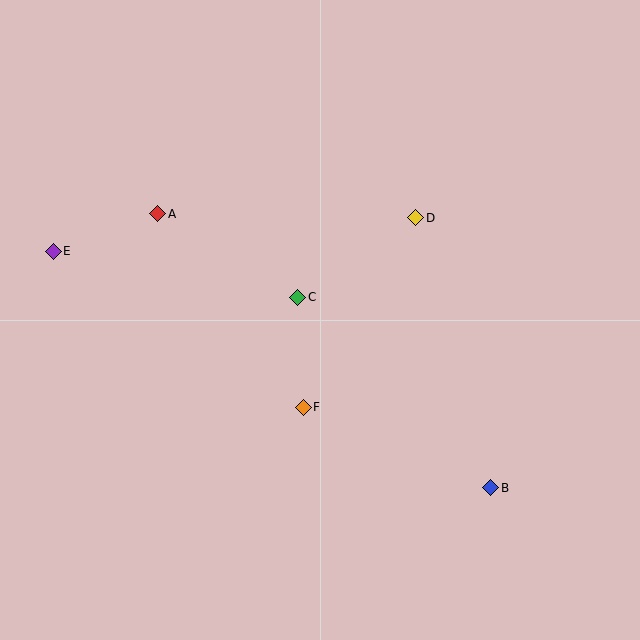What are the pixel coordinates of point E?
Point E is at (53, 251).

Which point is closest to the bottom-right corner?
Point B is closest to the bottom-right corner.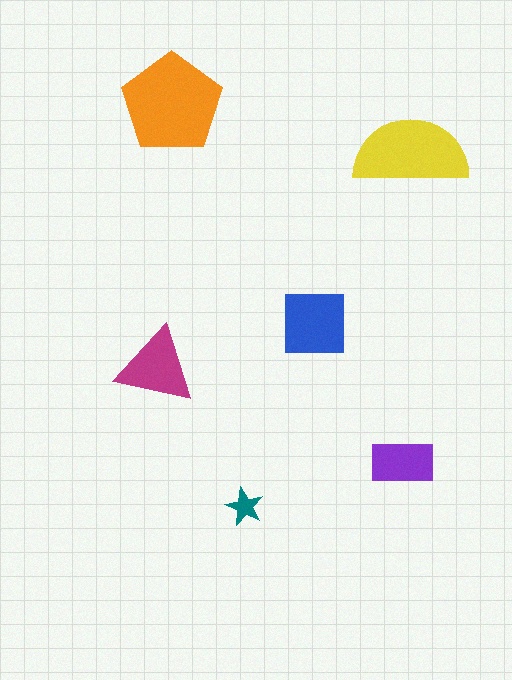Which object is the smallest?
The teal star.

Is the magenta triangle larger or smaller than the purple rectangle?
Larger.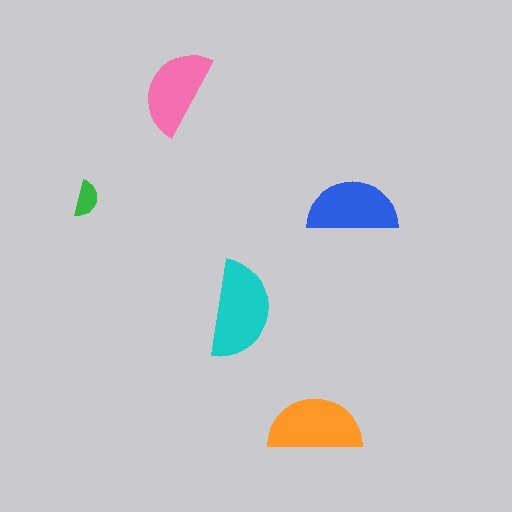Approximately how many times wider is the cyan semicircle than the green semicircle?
About 2.5 times wider.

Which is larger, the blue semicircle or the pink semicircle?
The blue one.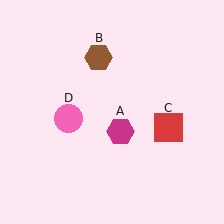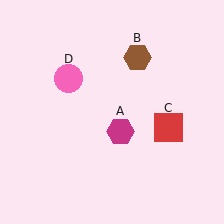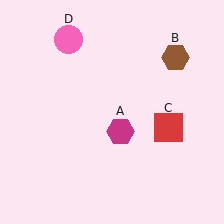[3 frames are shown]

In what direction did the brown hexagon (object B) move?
The brown hexagon (object B) moved right.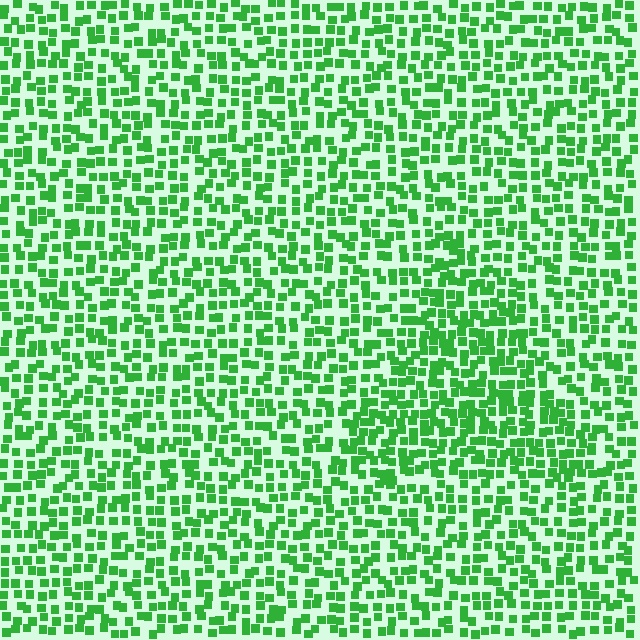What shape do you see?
I see a triangle.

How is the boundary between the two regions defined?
The boundary is defined by a change in element density (approximately 1.5x ratio). All elements are the same color, size, and shape.